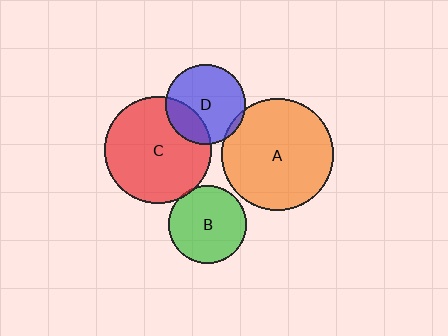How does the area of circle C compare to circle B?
Approximately 1.9 times.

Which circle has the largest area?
Circle A (orange).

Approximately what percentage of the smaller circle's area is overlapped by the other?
Approximately 5%.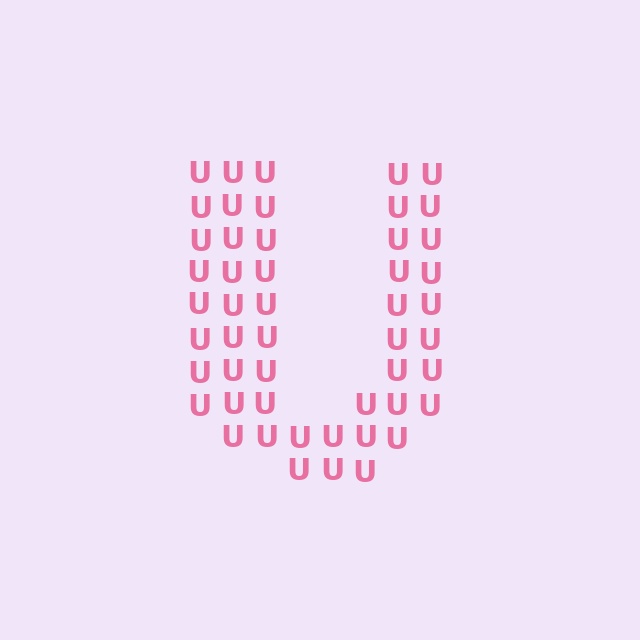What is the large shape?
The large shape is the letter U.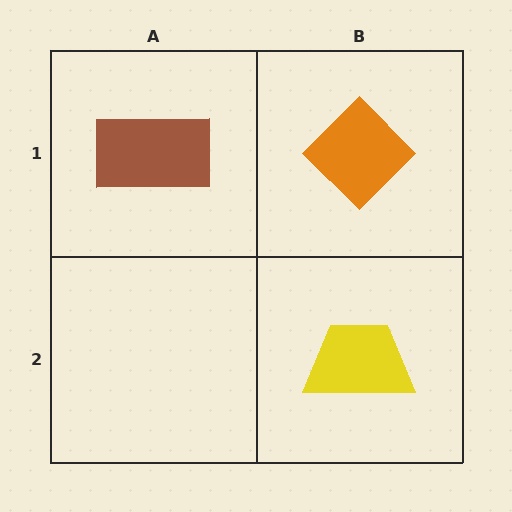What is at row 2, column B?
A yellow trapezoid.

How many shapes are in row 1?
2 shapes.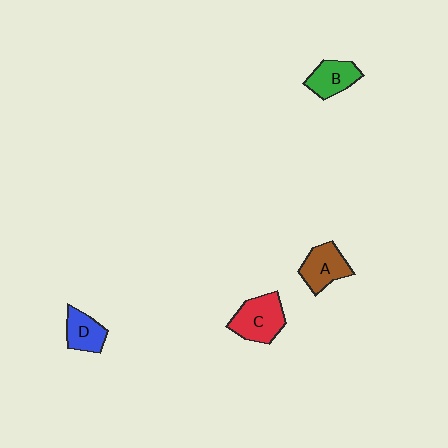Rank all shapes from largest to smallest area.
From largest to smallest: C (red), A (brown), B (green), D (blue).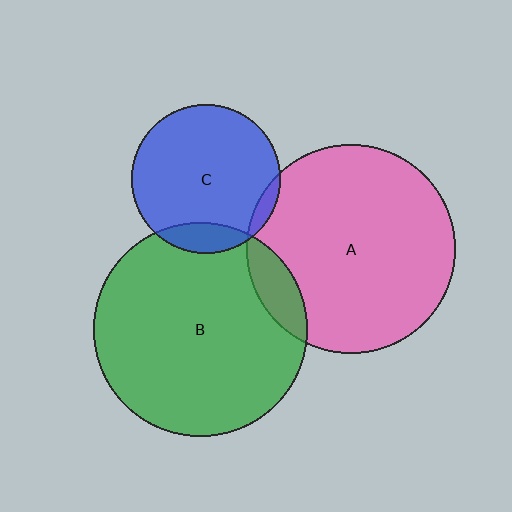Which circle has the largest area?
Circle B (green).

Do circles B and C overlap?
Yes.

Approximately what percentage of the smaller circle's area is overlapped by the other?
Approximately 10%.